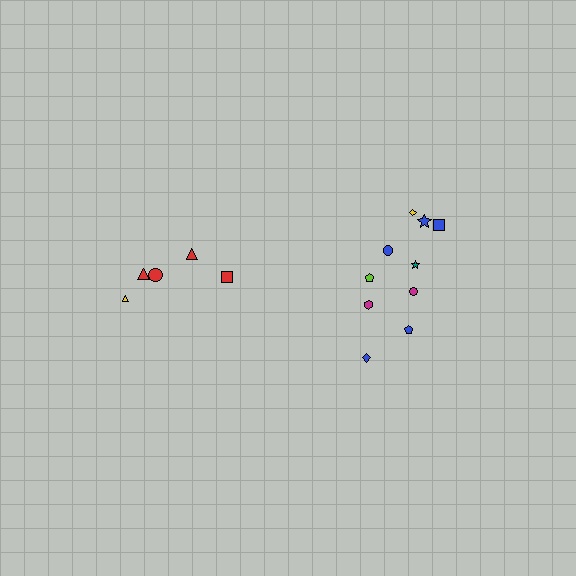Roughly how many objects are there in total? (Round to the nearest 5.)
Roughly 15 objects in total.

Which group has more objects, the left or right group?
The right group.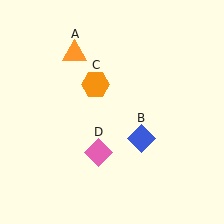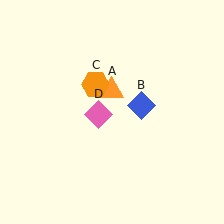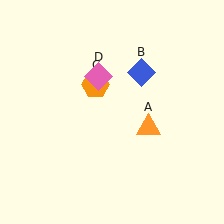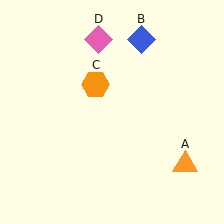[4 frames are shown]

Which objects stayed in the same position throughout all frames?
Orange hexagon (object C) remained stationary.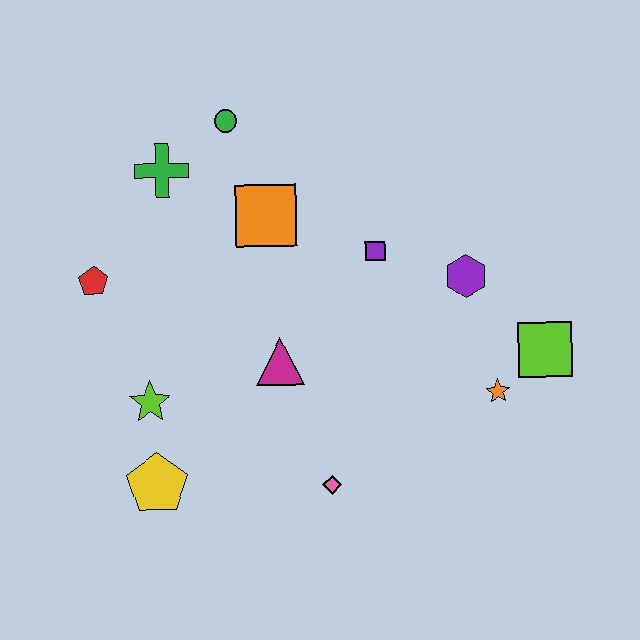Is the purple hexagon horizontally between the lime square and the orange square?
Yes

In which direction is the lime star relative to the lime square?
The lime star is to the left of the lime square.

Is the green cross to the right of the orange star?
No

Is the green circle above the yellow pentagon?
Yes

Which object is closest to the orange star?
The lime square is closest to the orange star.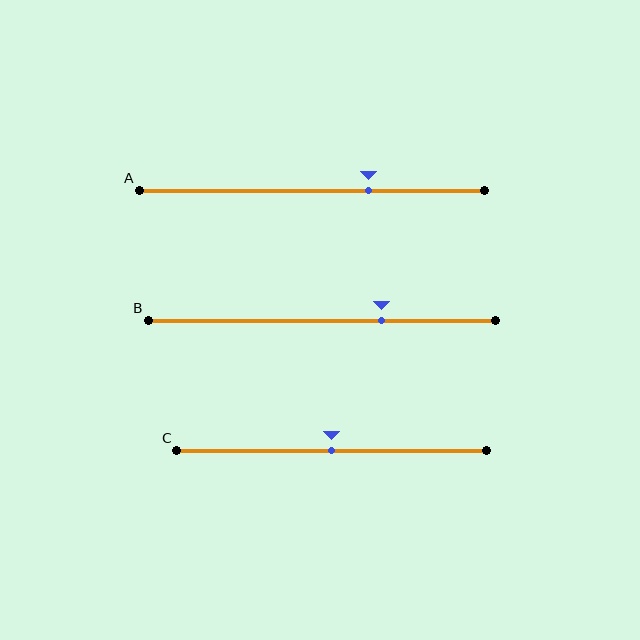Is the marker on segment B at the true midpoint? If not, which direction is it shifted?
No, the marker on segment B is shifted to the right by about 17% of the segment length.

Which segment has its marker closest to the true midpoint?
Segment C has its marker closest to the true midpoint.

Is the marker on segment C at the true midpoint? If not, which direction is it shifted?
Yes, the marker on segment C is at the true midpoint.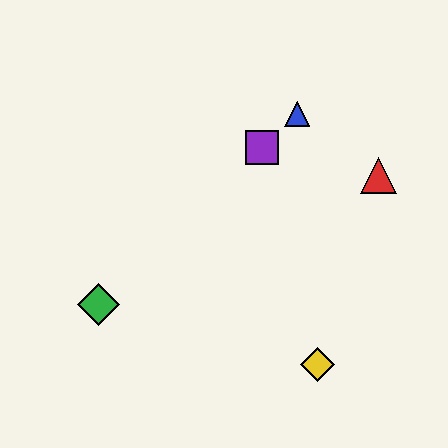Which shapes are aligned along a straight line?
The blue triangle, the green diamond, the purple square are aligned along a straight line.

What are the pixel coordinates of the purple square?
The purple square is at (262, 148).